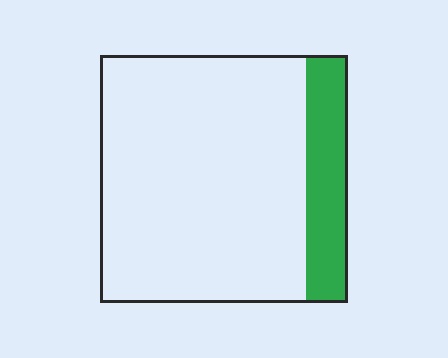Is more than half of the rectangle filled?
No.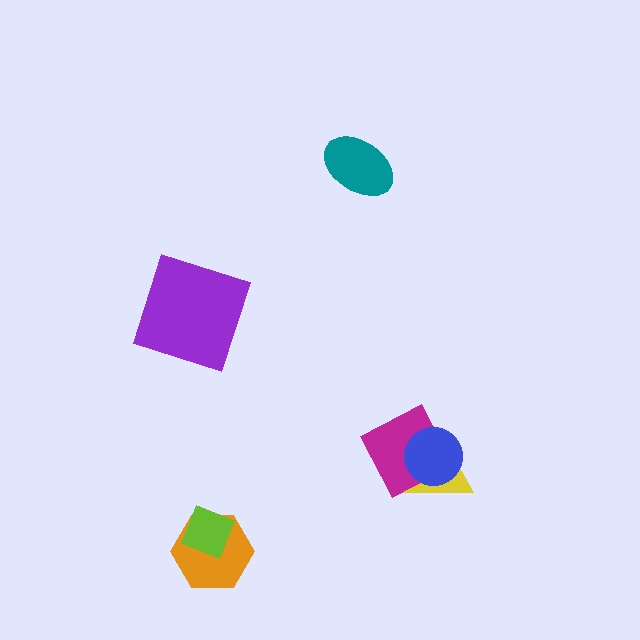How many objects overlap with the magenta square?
2 objects overlap with the magenta square.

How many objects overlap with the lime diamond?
1 object overlaps with the lime diamond.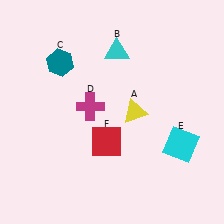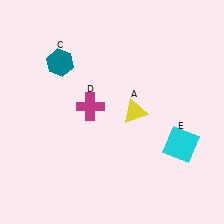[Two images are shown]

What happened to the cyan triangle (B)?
The cyan triangle (B) was removed in Image 2. It was in the top-right area of Image 1.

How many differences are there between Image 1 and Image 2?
There are 2 differences between the two images.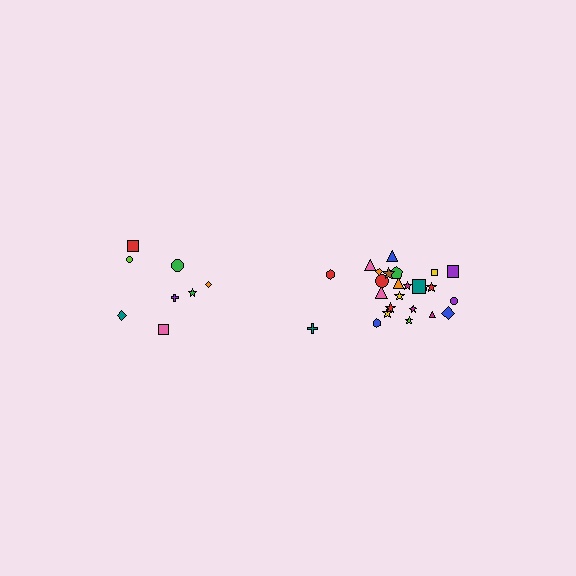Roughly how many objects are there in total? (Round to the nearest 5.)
Roughly 35 objects in total.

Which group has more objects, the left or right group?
The right group.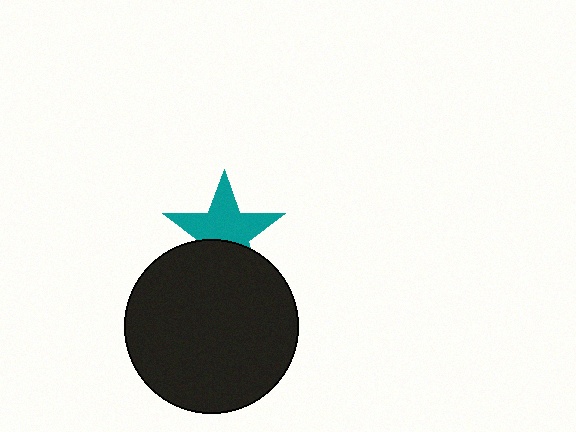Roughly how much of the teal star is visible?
About half of it is visible (roughly 63%).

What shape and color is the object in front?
The object in front is a black circle.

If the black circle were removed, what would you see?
You would see the complete teal star.